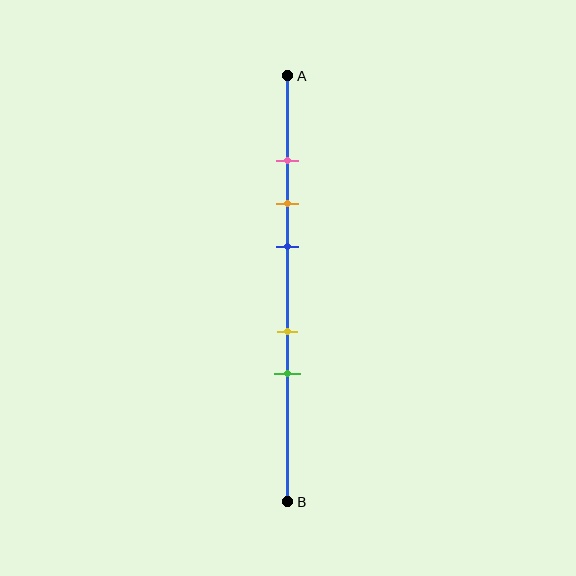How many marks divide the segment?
There are 5 marks dividing the segment.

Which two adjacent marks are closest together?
The pink and orange marks are the closest adjacent pair.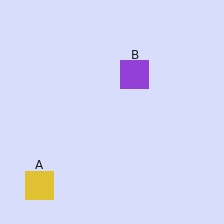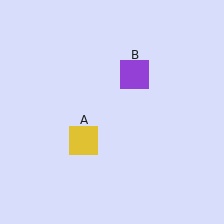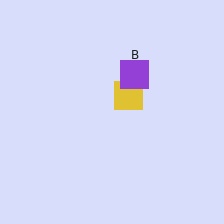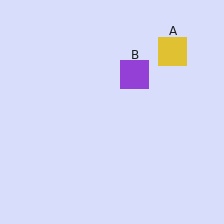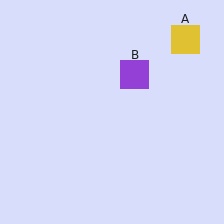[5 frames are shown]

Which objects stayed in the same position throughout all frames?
Purple square (object B) remained stationary.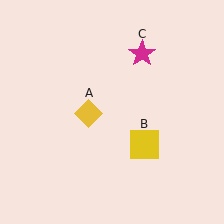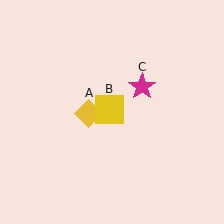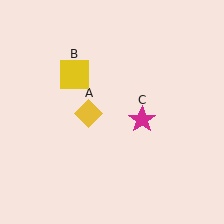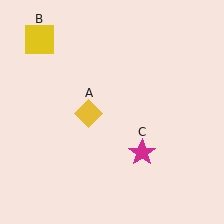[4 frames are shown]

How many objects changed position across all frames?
2 objects changed position: yellow square (object B), magenta star (object C).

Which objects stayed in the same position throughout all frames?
Yellow diamond (object A) remained stationary.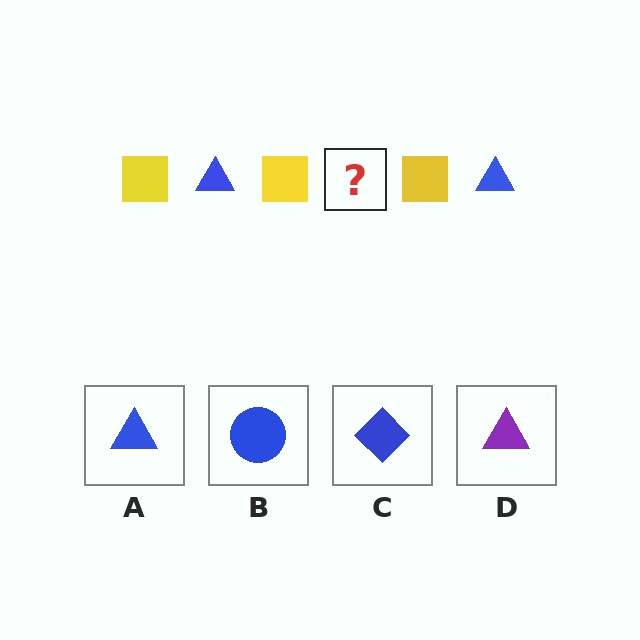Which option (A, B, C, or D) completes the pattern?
A.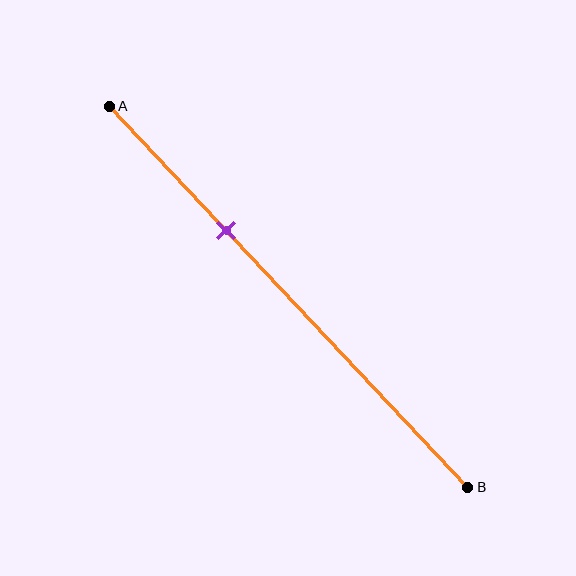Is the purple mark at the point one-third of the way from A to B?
Yes, the mark is approximately at the one-third point.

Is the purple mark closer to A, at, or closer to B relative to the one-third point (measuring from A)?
The purple mark is approximately at the one-third point of segment AB.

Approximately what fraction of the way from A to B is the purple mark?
The purple mark is approximately 35% of the way from A to B.